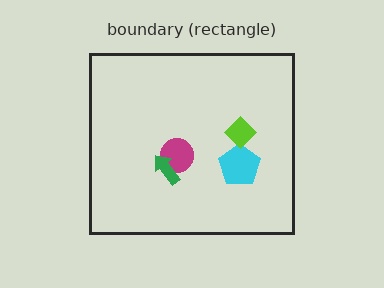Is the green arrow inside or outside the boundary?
Inside.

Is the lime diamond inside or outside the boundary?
Inside.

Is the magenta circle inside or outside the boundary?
Inside.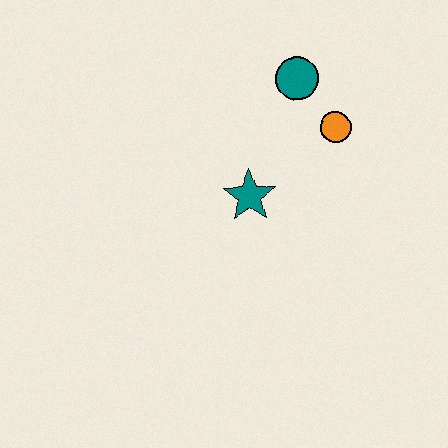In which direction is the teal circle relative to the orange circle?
The teal circle is above the orange circle.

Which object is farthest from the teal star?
The teal circle is farthest from the teal star.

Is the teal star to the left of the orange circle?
Yes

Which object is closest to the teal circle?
The orange circle is closest to the teal circle.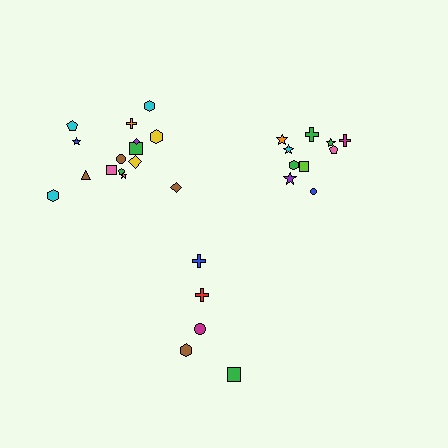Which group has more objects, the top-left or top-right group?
The top-left group.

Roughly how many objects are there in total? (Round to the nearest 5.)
Roughly 30 objects in total.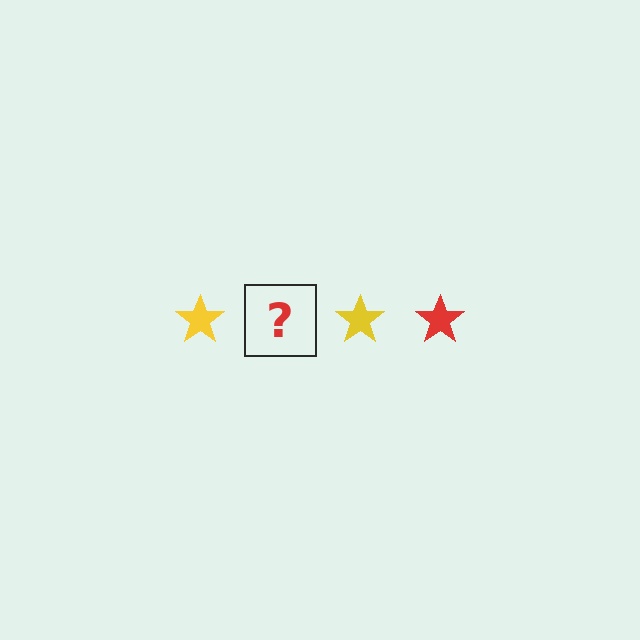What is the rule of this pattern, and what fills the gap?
The rule is that the pattern cycles through yellow, red stars. The gap should be filled with a red star.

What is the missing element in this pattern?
The missing element is a red star.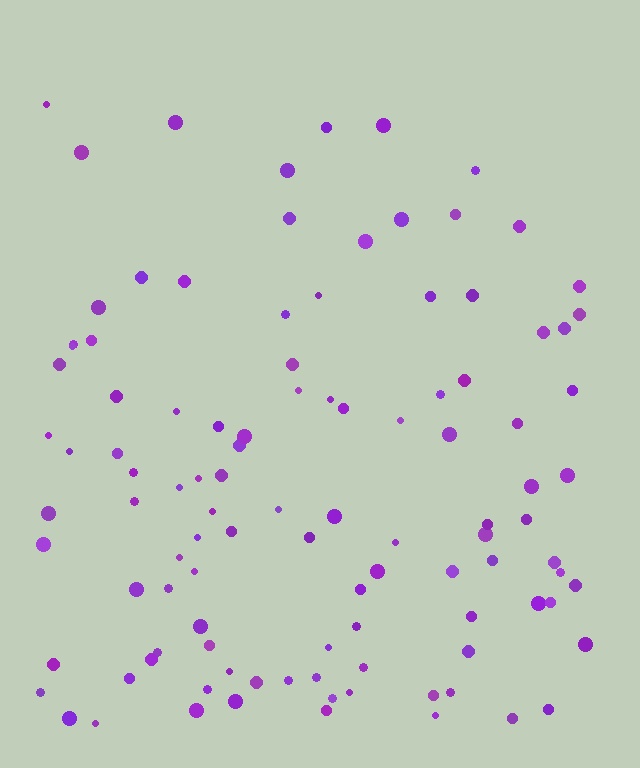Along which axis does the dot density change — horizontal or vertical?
Vertical.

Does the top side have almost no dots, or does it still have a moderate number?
Still a moderate number, just noticeably fewer than the bottom.